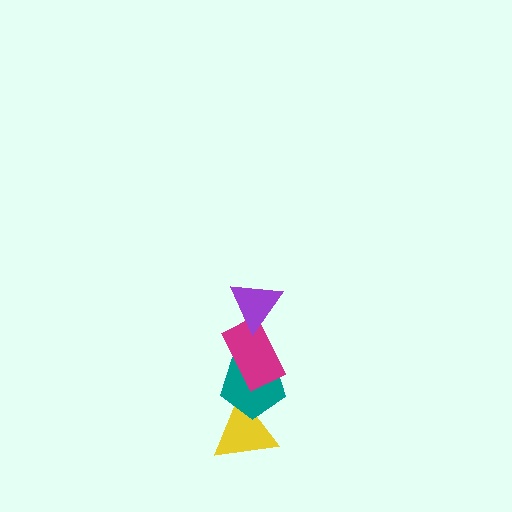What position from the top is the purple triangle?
The purple triangle is 1st from the top.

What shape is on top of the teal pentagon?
The magenta rectangle is on top of the teal pentagon.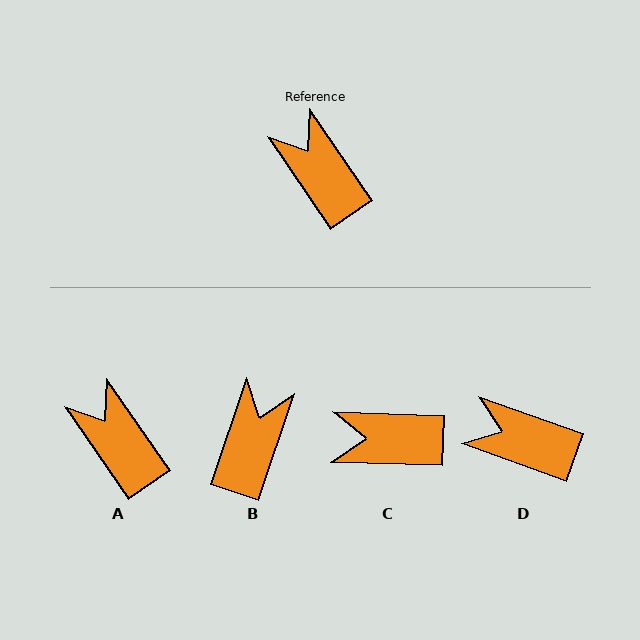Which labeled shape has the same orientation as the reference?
A.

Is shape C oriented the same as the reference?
No, it is off by about 54 degrees.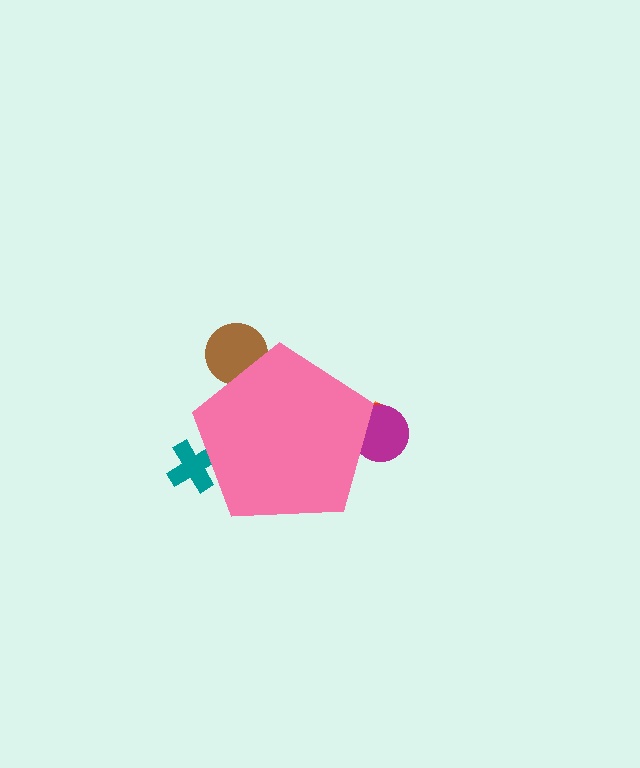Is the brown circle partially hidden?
Yes, the brown circle is partially hidden behind the pink pentagon.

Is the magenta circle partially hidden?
Yes, the magenta circle is partially hidden behind the pink pentagon.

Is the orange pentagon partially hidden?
Yes, the orange pentagon is partially hidden behind the pink pentagon.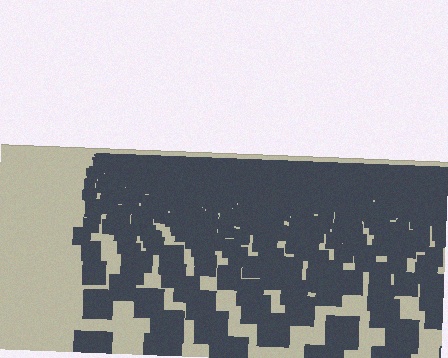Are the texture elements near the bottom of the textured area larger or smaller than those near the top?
Larger. Near the bottom, elements are closer to the viewer and appear at a bigger on-screen size.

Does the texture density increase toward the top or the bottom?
Density increases toward the top.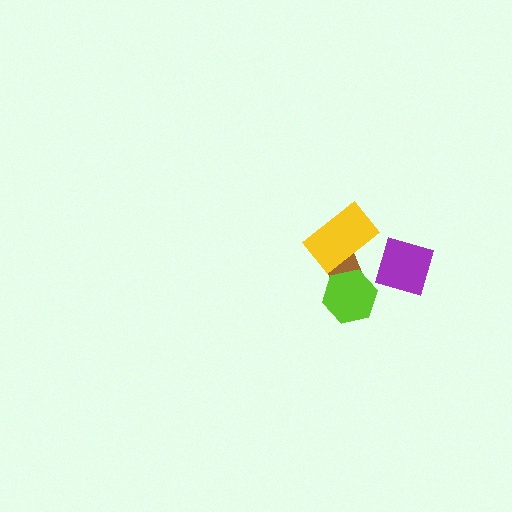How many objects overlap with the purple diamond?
0 objects overlap with the purple diamond.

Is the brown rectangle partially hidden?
Yes, it is partially covered by another shape.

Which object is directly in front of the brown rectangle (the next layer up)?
The lime hexagon is directly in front of the brown rectangle.